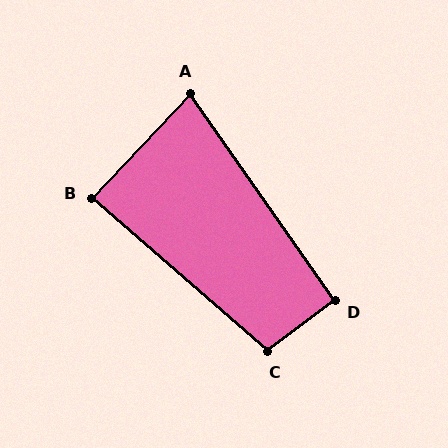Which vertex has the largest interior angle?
C, at approximately 102 degrees.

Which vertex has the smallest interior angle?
A, at approximately 78 degrees.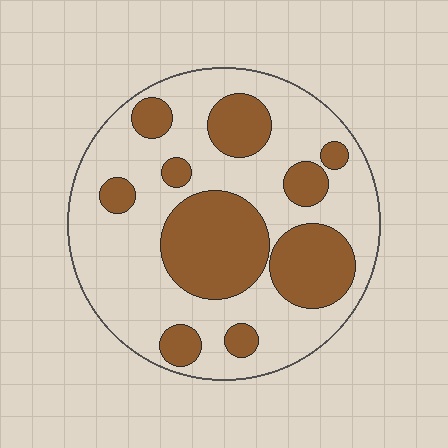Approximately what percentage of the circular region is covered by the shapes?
Approximately 35%.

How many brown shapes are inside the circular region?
10.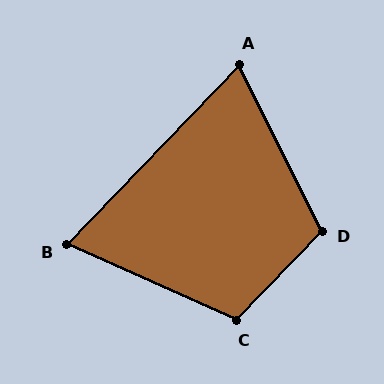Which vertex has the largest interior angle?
D, at approximately 110 degrees.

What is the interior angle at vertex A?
Approximately 70 degrees (acute).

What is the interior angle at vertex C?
Approximately 110 degrees (obtuse).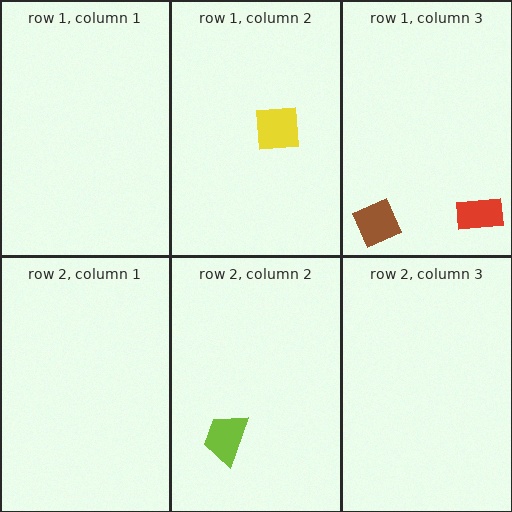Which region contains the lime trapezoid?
The row 2, column 2 region.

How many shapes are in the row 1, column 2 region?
1.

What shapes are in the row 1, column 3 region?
The brown diamond, the red rectangle.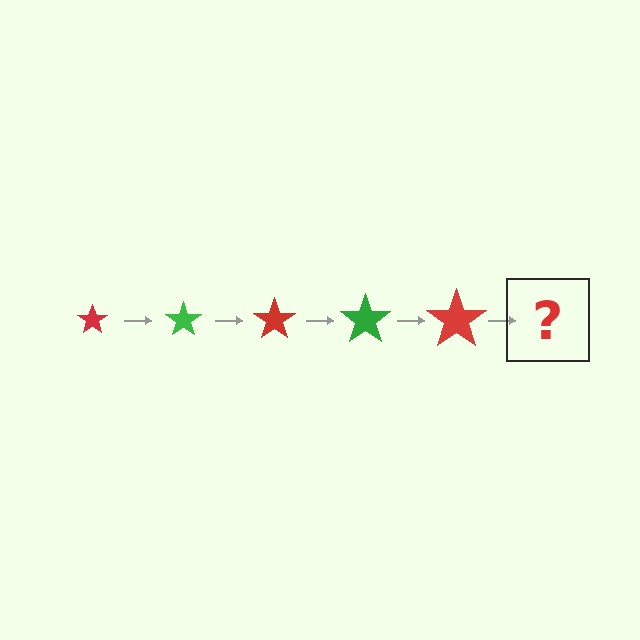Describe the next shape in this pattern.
It should be a green star, larger than the previous one.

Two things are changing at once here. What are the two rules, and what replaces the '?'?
The two rules are that the star grows larger each step and the color cycles through red and green. The '?' should be a green star, larger than the previous one.